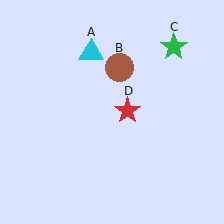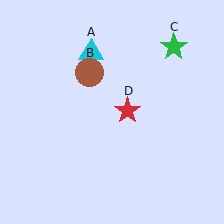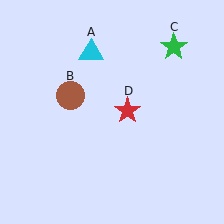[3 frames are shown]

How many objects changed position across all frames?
1 object changed position: brown circle (object B).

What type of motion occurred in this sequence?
The brown circle (object B) rotated counterclockwise around the center of the scene.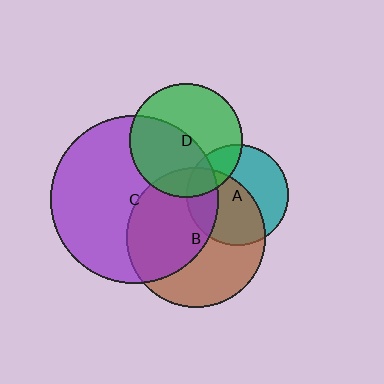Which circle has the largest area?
Circle C (purple).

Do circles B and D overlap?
Yes.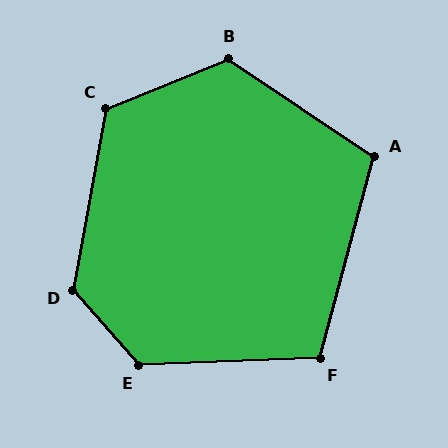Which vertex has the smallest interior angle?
F, at approximately 107 degrees.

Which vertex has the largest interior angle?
E, at approximately 129 degrees.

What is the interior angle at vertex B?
Approximately 124 degrees (obtuse).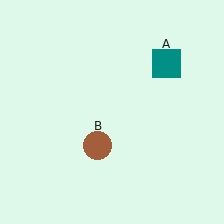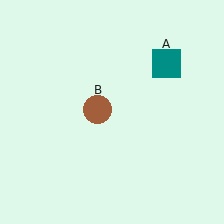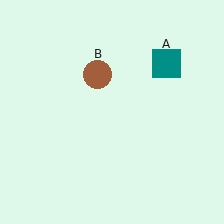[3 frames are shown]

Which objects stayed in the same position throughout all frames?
Teal square (object A) remained stationary.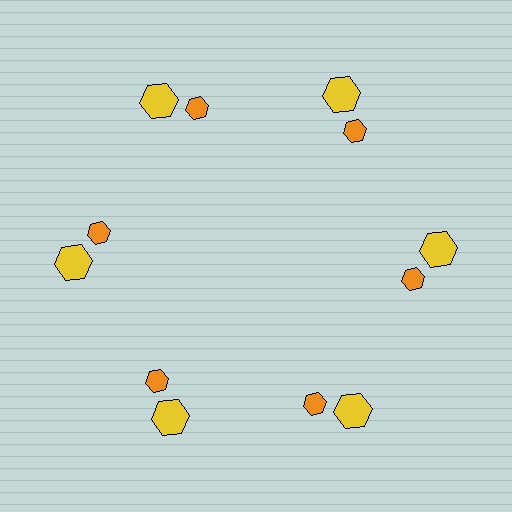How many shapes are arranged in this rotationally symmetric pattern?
There are 12 shapes, arranged in 6 groups of 2.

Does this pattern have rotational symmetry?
Yes, this pattern has 6-fold rotational symmetry. It looks the same after rotating 60 degrees around the center.